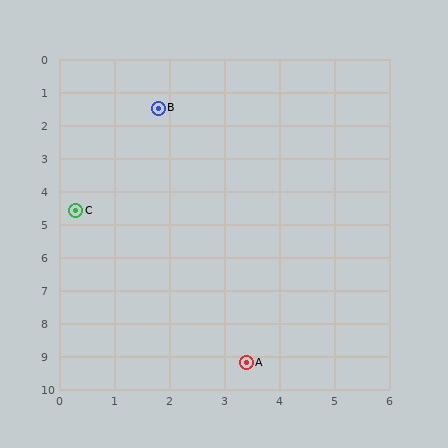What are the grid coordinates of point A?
Point A is at approximately (3.4, 9.2).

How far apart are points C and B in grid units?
Points C and B are about 3.4 grid units apart.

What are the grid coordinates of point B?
Point B is at approximately (1.8, 1.5).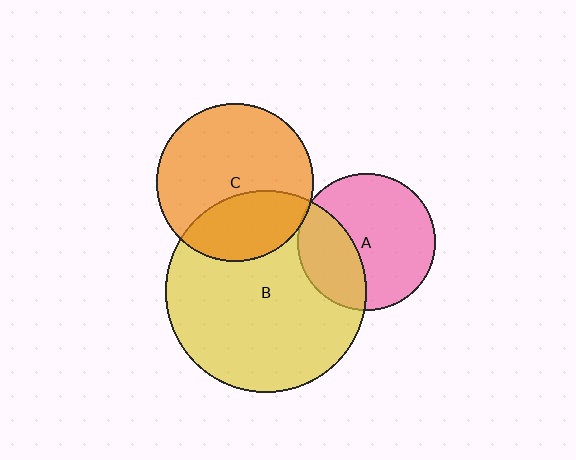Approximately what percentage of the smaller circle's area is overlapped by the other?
Approximately 5%.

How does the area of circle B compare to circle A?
Approximately 2.1 times.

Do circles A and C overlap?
Yes.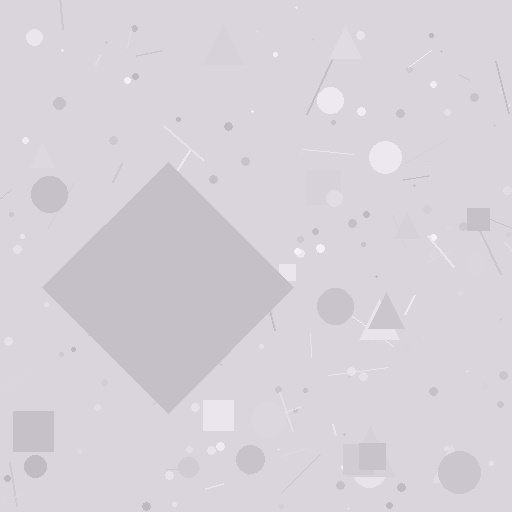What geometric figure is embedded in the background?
A diamond is embedded in the background.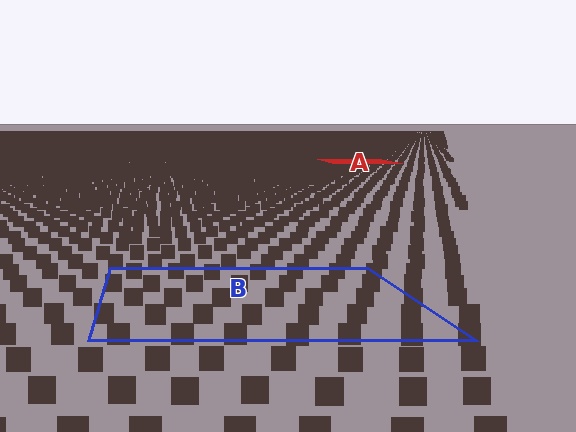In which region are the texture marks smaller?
The texture marks are smaller in region A, because it is farther away.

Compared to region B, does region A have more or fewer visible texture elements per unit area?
Region A has more texture elements per unit area — they are packed more densely because it is farther away.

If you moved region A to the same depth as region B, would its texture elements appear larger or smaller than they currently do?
They would appear larger. At a closer depth, the same texture elements are projected at a bigger on-screen size.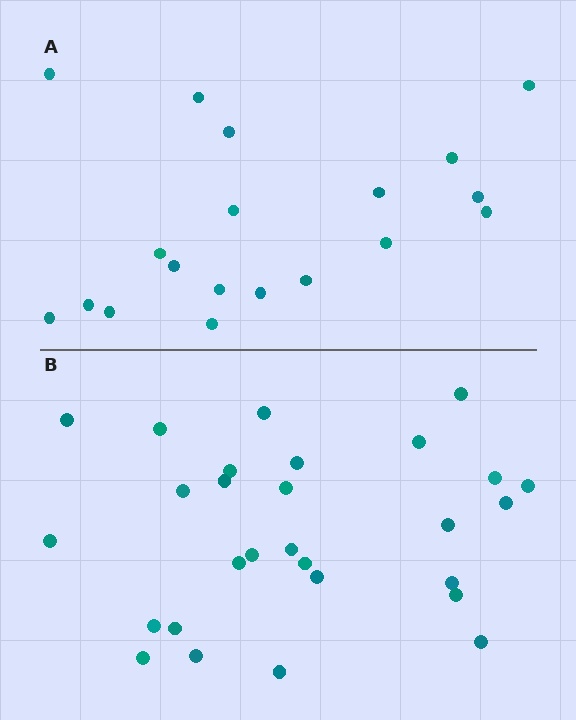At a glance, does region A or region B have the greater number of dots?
Region B (the bottom region) has more dots.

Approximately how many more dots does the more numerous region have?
Region B has roughly 8 or so more dots than region A.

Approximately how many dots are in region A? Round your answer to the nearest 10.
About 20 dots. (The exact count is 19, which rounds to 20.)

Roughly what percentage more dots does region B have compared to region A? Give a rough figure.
About 45% more.